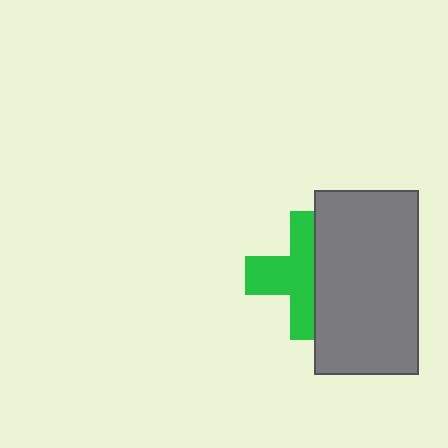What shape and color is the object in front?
The object in front is a gray rectangle.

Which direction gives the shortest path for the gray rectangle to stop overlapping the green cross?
Moving right gives the shortest separation.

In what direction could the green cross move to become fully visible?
The green cross could move left. That would shift it out from behind the gray rectangle entirely.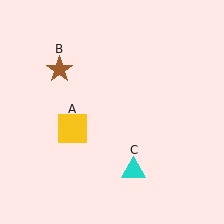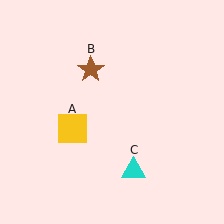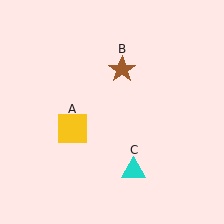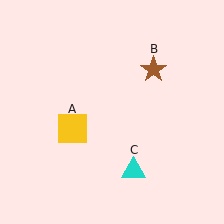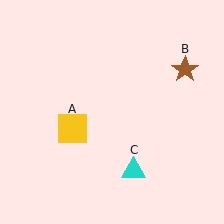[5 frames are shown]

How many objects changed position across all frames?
1 object changed position: brown star (object B).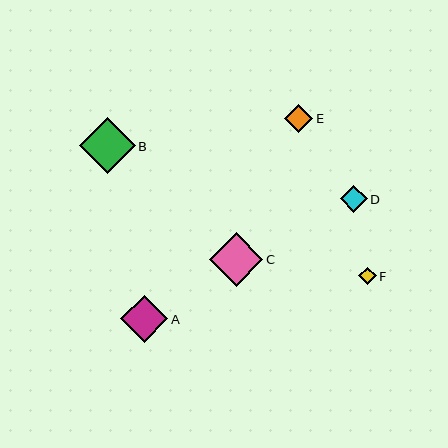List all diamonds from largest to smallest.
From largest to smallest: B, C, A, E, D, F.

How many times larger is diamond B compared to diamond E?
Diamond B is approximately 2.0 times the size of diamond E.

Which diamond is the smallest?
Diamond F is the smallest with a size of approximately 18 pixels.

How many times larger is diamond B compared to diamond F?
Diamond B is approximately 3.2 times the size of diamond F.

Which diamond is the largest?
Diamond B is the largest with a size of approximately 56 pixels.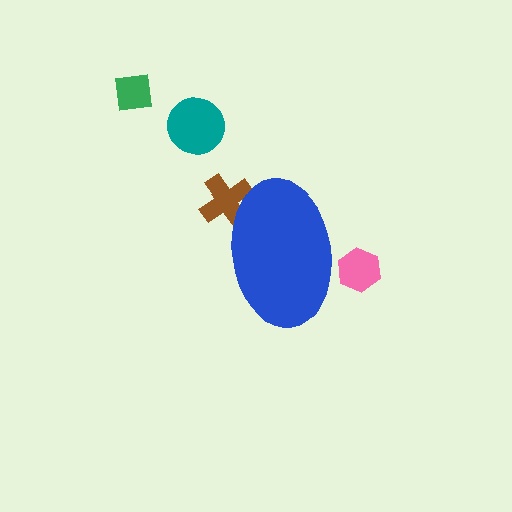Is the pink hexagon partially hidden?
Yes, the pink hexagon is partially hidden behind the blue ellipse.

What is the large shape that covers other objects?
A blue ellipse.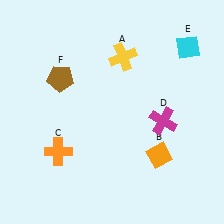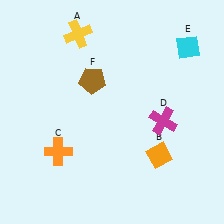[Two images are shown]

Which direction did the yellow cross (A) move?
The yellow cross (A) moved left.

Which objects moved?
The objects that moved are: the yellow cross (A), the brown pentagon (F).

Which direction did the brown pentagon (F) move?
The brown pentagon (F) moved right.